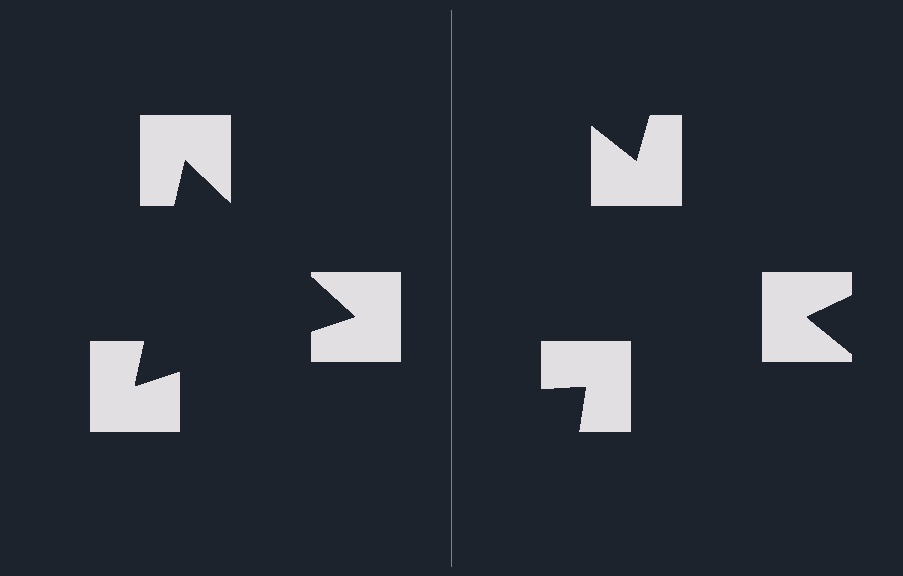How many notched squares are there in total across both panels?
6 — 3 on each side.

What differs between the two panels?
The notched squares are positioned identically on both sides; only the wedge orientations differ. On the left they align to a triangle; on the right they are misaligned.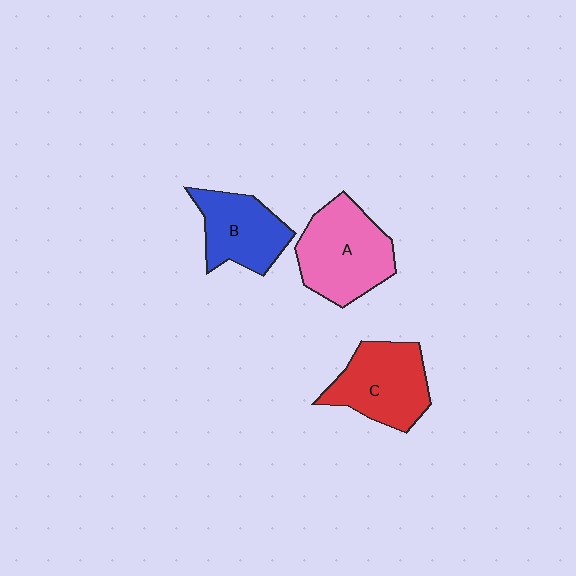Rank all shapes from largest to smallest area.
From largest to smallest: A (pink), C (red), B (blue).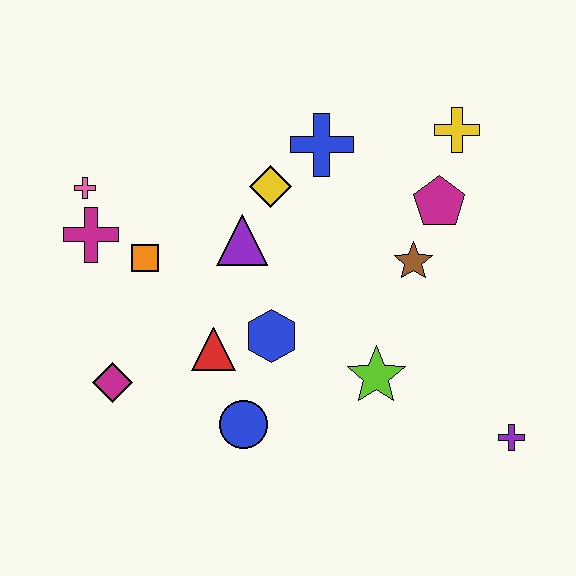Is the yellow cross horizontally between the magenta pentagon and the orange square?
No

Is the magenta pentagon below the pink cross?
Yes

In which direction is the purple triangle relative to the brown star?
The purple triangle is to the left of the brown star.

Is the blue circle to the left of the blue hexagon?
Yes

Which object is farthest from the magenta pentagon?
The magenta diamond is farthest from the magenta pentagon.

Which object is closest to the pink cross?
The magenta cross is closest to the pink cross.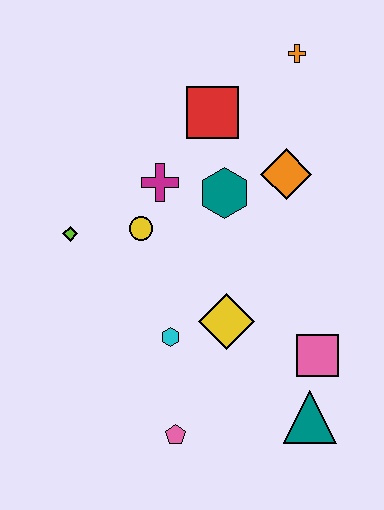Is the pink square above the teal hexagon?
No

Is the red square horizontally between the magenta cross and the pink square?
Yes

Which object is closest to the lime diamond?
The yellow circle is closest to the lime diamond.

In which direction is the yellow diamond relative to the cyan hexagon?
The yellow diamond is to the right of the cyan hexagon.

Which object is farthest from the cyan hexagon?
The orange cross is farthest from the cyan hexagon.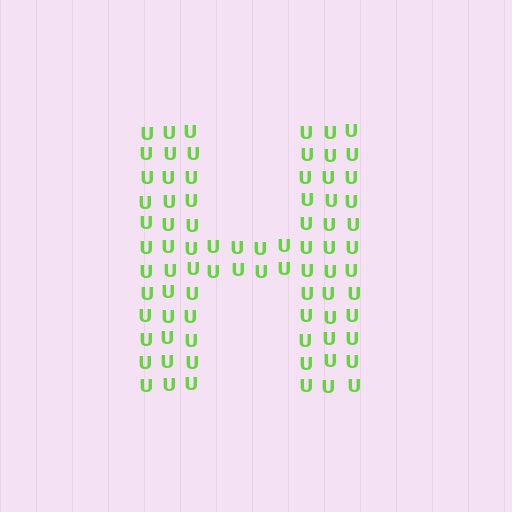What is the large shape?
The large shape is the letter H.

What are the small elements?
The small elements are letter U's.